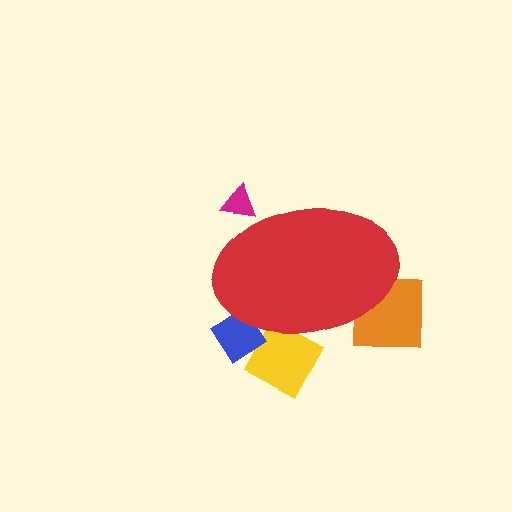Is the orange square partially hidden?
Yes, the orange square is partially hidden behind the red ellipse.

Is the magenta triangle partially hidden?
Yes, the magenta triangle is partially hidden behind the red ellipse.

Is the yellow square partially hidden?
Yes, the yellow square is partially hidden behind the red ellipse.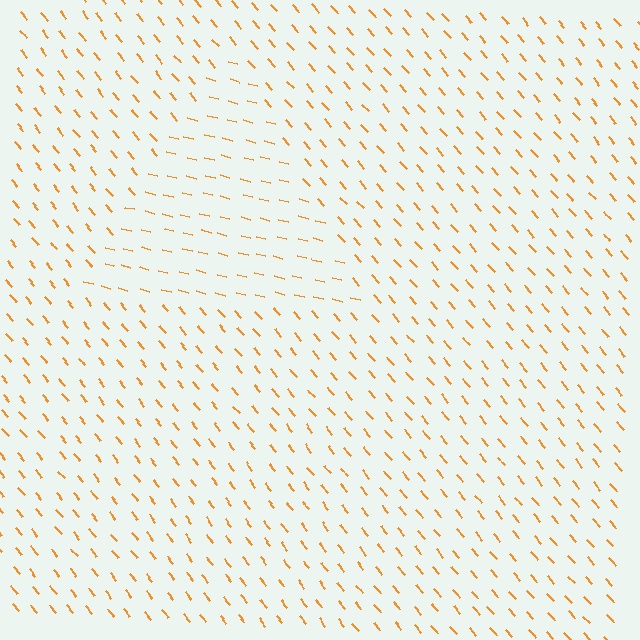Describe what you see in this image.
The image is filled with small orange line segments. A triangle region in the image has lines oriented differently from the surrounding lines, creating a visible texture boundary.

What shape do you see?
I see a triangle.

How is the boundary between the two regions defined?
The boundary is defined purely by a change in line orientation (approximately 34 degrees difference). All lines are the same color and thickness.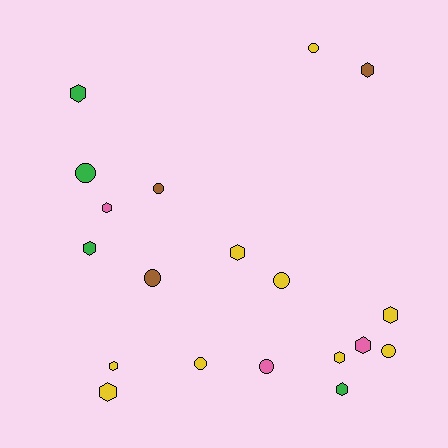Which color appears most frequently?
Yellow, with 9 objects.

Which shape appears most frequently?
Hexagon, with 11 objects.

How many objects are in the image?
There are 19 objects.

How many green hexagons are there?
There are 3 green hexagons.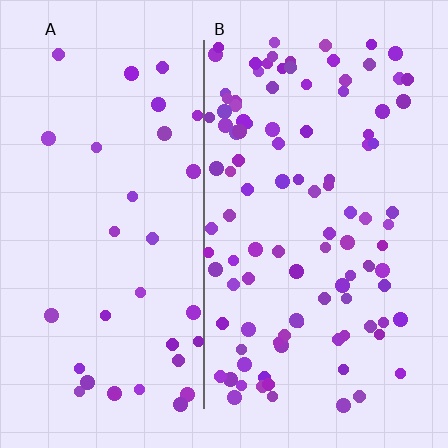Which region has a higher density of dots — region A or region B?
B (the right).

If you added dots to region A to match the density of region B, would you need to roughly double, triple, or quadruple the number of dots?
Approximately triple.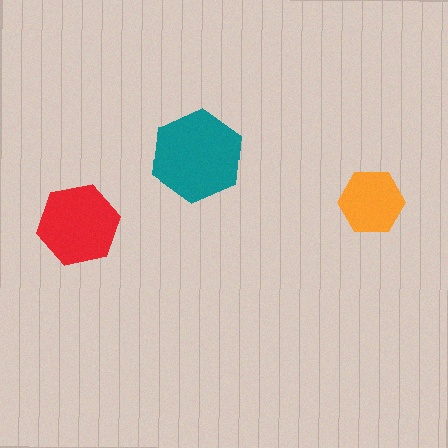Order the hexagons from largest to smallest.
the teal one, the red one, the orange one.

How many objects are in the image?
There are 3 objects in the image.